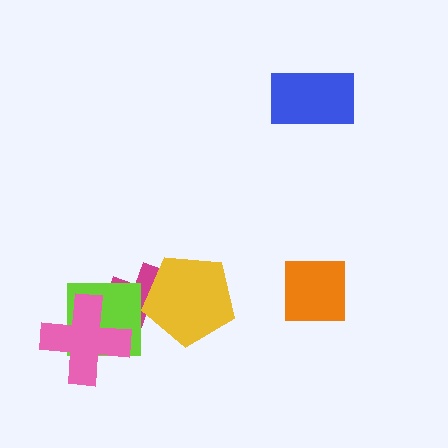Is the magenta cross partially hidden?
Yes, it is partially covered by another shape.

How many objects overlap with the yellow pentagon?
1 object overlaps with the yellow pentagon.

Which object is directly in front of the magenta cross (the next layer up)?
The lime square is directly in front of the magenta cross.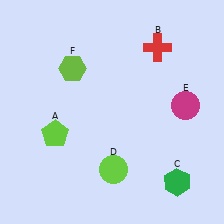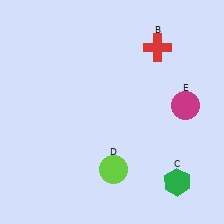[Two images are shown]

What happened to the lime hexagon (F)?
The lime hexagon (F) was removed in Image 2. It was in the top-left area of Image 1.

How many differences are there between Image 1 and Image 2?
There are 2 differences between the two images.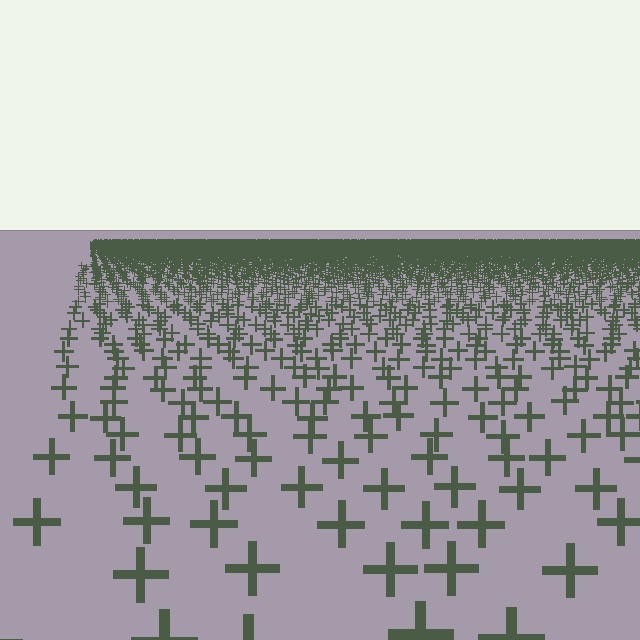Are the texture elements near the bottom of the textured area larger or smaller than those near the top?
Larger. Near the bottom, elements are closer to the viewer and appear at a bigger on-screen size.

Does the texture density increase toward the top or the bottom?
Density increases toward the top.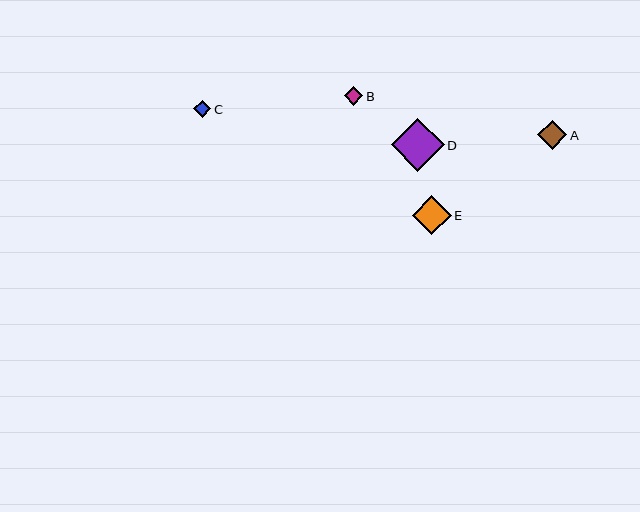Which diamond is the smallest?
Diamond C is the smallest with a size of approximately 17 pixels.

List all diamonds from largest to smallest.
From largest to smallest: D, E, A, B, C.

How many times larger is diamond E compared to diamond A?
Diamond E is approximately 1.3 times the size of diamond A.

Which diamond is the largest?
Diamond D is the largest with a size of approximately 52 pixels.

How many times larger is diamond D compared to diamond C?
Diamond D is approximately 3.1 times the size of diamond C.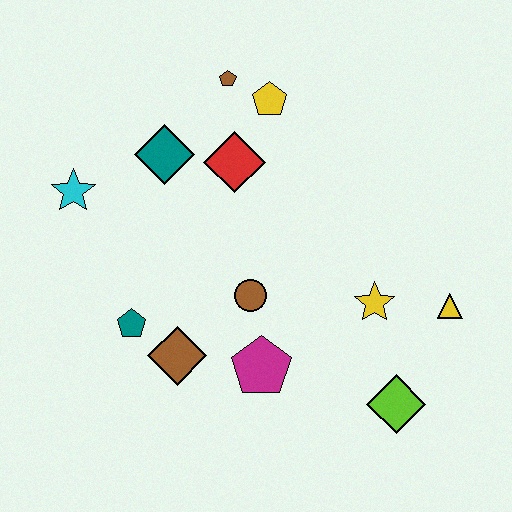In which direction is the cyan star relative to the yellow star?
The cyan star is to the left of the yellow star.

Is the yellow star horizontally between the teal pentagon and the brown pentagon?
No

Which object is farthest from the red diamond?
The lime diamond is farthest from the red diamond.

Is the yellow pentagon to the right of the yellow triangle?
No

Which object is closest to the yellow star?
The yellow triangle is closest to the yellow star.